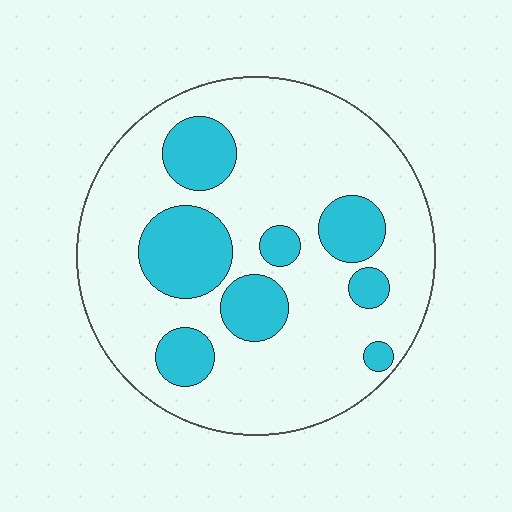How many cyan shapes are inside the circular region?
8.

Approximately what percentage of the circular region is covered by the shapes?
Approximately 25%.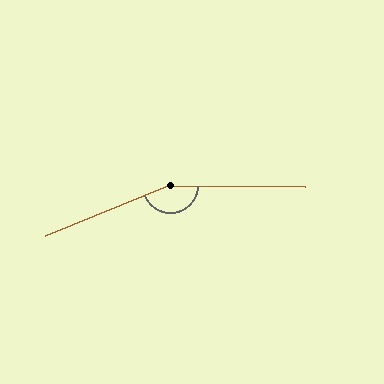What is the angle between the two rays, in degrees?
Approximately 158 degrees.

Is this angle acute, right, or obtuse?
It is obtuse.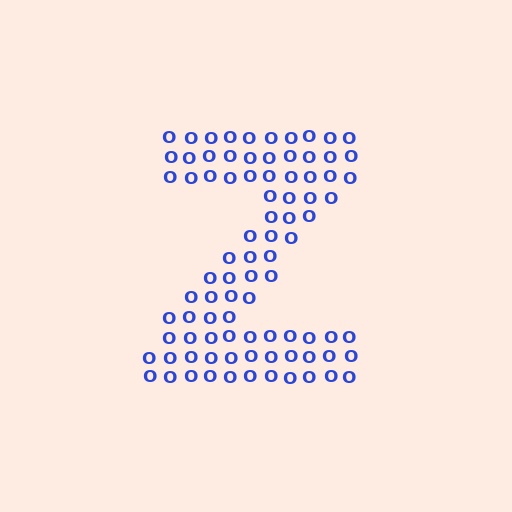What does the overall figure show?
The overall figure shows the letter Z.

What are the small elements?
The small elements are letter O's.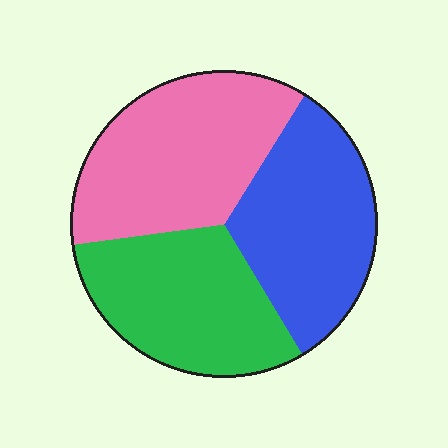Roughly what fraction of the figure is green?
Green covers roughly 30% of the figure.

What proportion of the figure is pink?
Pink takes up about three eighths (3/8) of the figure.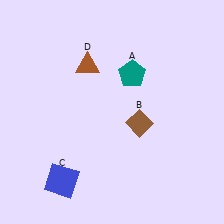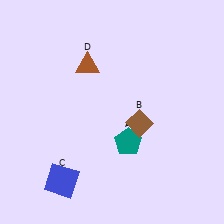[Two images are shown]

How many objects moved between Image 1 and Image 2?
1 object moved between the two images.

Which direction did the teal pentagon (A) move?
The teal pentagon (A) moved down.